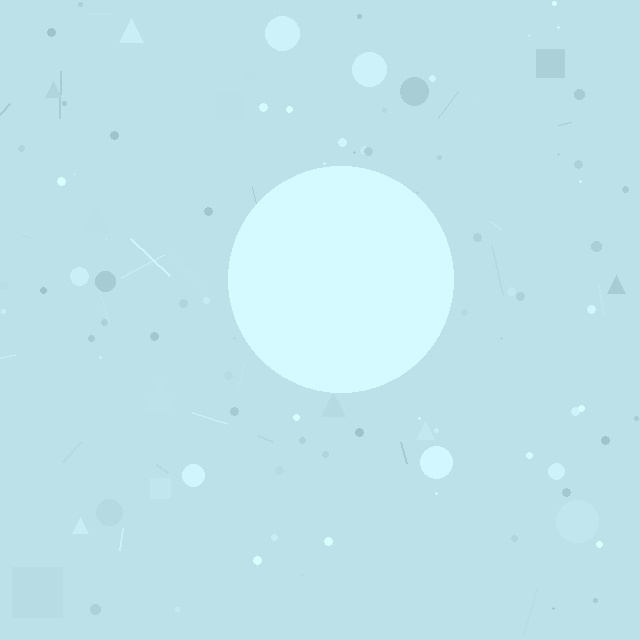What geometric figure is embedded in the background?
A circle is embedded in the background.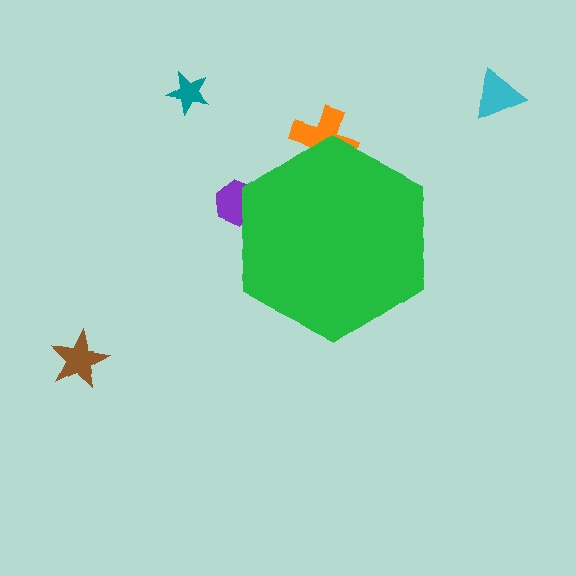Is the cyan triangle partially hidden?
No, the cyan triangle is fully visible.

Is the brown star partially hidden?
No, the brown star is fully visible.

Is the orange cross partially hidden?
Yes, the orange cross is partially hidden behind the green hexagon.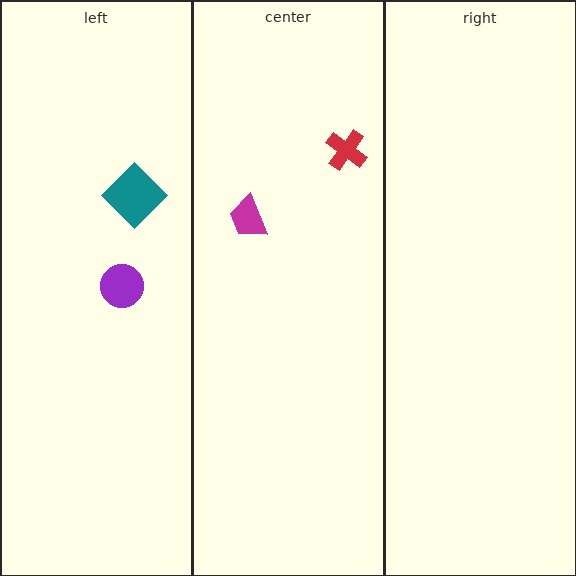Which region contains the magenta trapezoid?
The center region.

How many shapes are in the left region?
2.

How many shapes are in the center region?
2.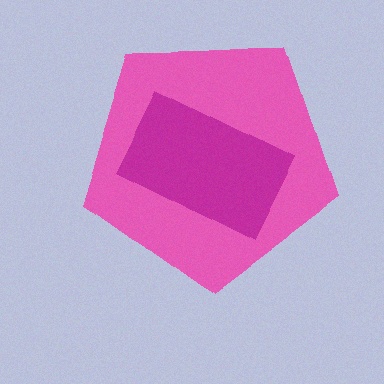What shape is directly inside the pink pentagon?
The magenta rectangle.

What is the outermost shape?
The pink pentagon.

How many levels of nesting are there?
2.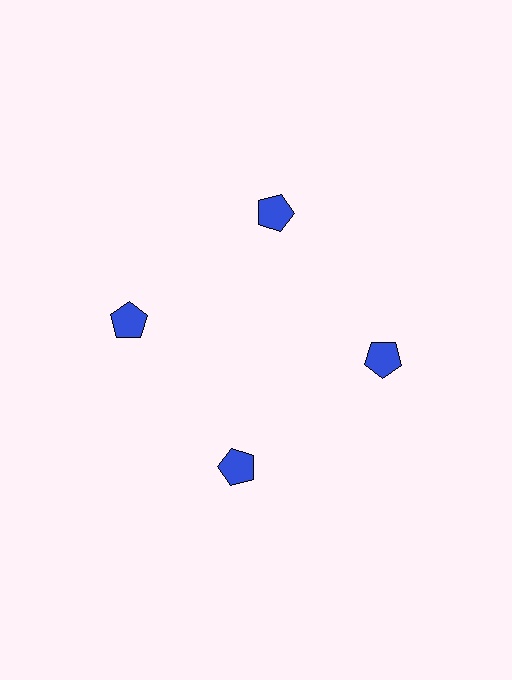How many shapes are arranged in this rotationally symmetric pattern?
There are 4 shapes, arranged in 4 groups of 1.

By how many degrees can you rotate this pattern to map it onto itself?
The pattern maps onto itself every 90 degrees of rotation.